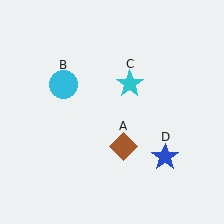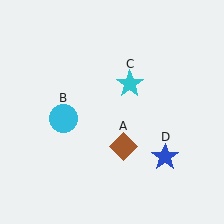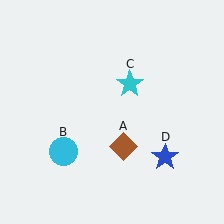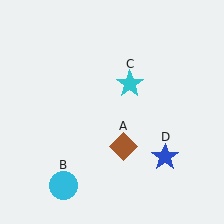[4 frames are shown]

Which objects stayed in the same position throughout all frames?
Brown diamond (object A) and cyan star (object C) and blue star (object D) remained stationary.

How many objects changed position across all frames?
1 object changed position: cyan circle (object B).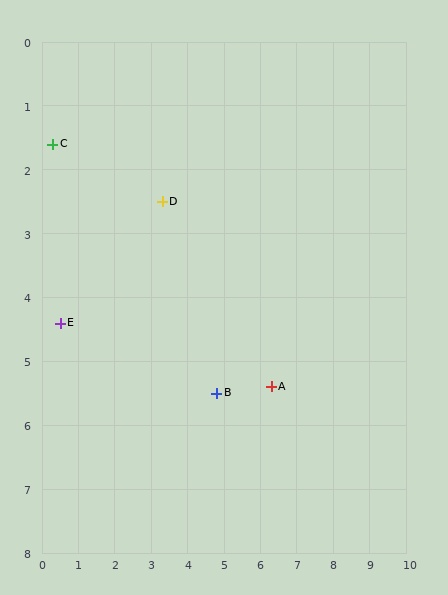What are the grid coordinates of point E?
Point E is at approximately (0.5, 4.4).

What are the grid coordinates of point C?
Point C is at approximately (0.3, 1.6).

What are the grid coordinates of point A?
Point A is at approximately (6.3, 5.4).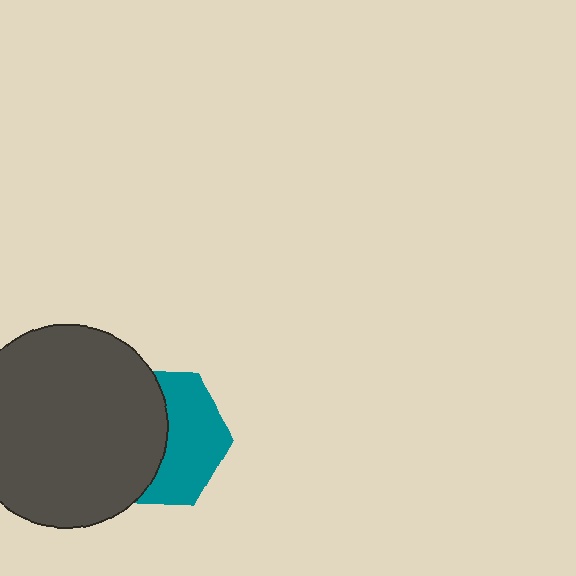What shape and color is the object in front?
The object in front is a dark gray circle.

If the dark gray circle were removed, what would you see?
You would see the complete teal hexagon.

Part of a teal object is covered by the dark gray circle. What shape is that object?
It is a hexagon.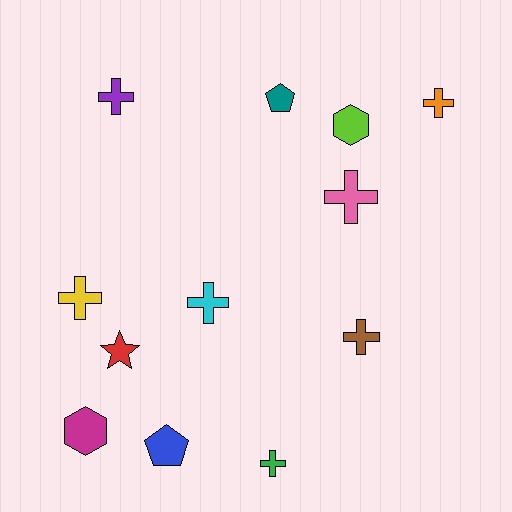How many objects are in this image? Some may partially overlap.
There are 12 objects.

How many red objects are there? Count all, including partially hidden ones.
There is 1 red object.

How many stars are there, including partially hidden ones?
There is 1 star.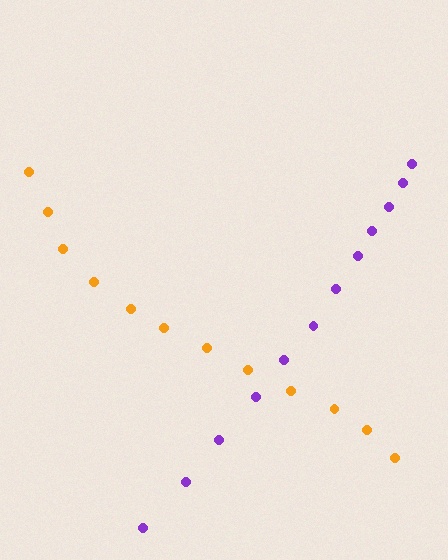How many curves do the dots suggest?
There are 2 distinct paths.